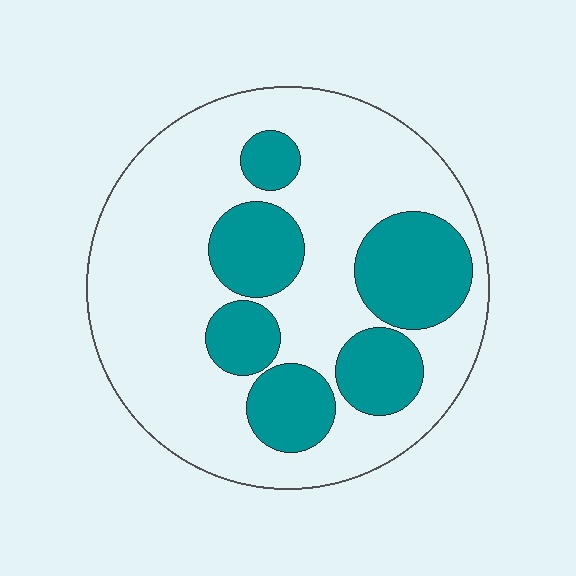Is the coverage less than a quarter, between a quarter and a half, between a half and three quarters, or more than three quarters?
Between a quarter and a half.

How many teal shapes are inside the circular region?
6.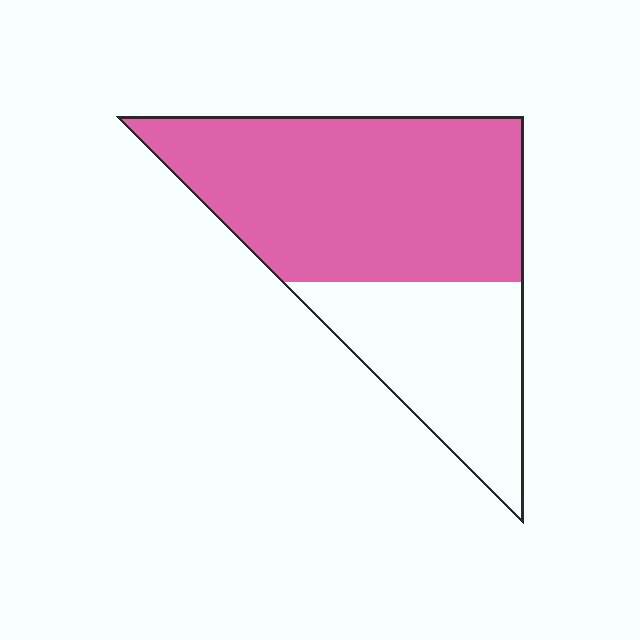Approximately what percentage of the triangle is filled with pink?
Approximately 65%.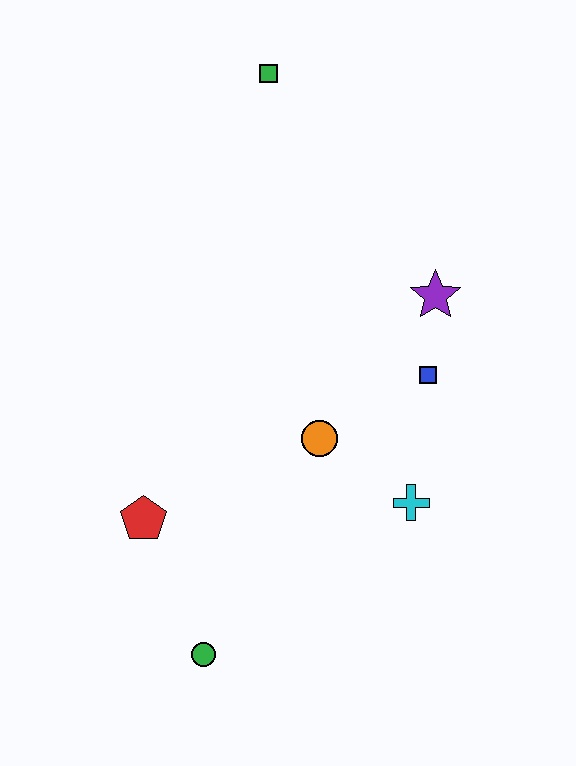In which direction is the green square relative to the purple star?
The green square is above the purple star.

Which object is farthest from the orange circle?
The green square is farthest from the orange circle.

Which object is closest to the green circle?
The red pentagon is closest to the green circle.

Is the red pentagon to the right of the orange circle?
No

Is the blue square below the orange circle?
No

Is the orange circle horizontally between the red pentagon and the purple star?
Yes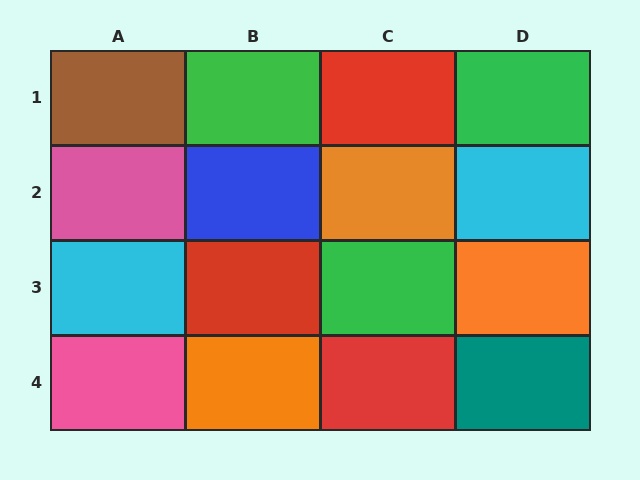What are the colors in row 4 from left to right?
Pink, orange, red, teal.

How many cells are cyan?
2 cells are cyan.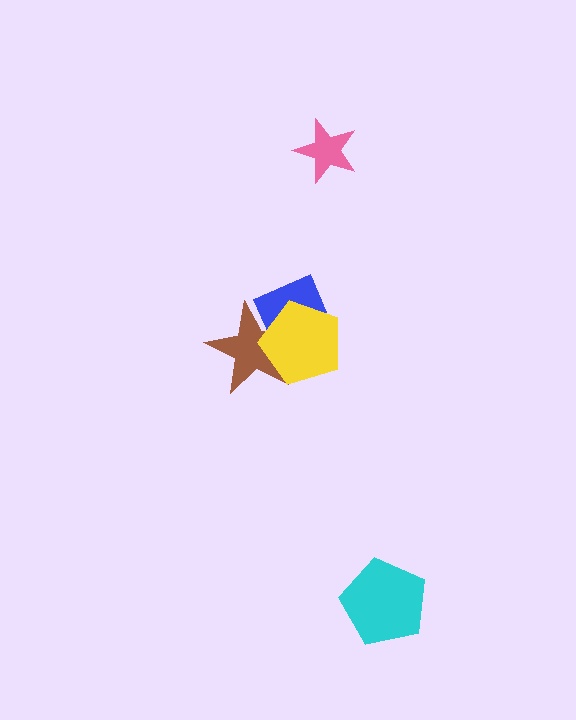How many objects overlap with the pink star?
0 objects overlap with the pink star.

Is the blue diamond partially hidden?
Yes, it is partially covered by another shape.